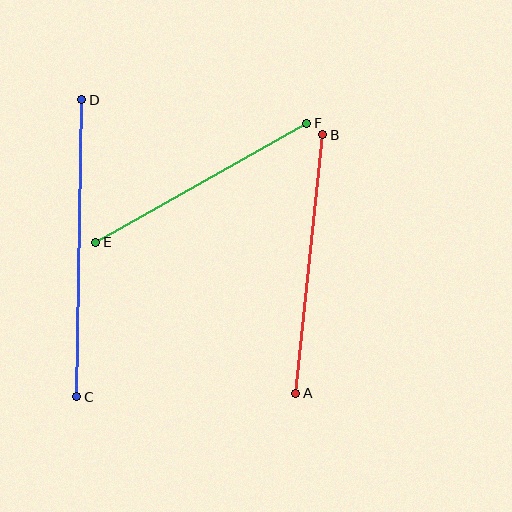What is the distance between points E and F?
The distance is approximately 242 pixels.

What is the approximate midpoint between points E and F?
The midpoint is at approximately (201, 183) pixels.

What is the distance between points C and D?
The distance is approximately 297 pixels.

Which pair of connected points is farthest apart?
Points C and D are farthest apart.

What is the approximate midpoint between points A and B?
The midpoint is at approximately (309, 264) pixels.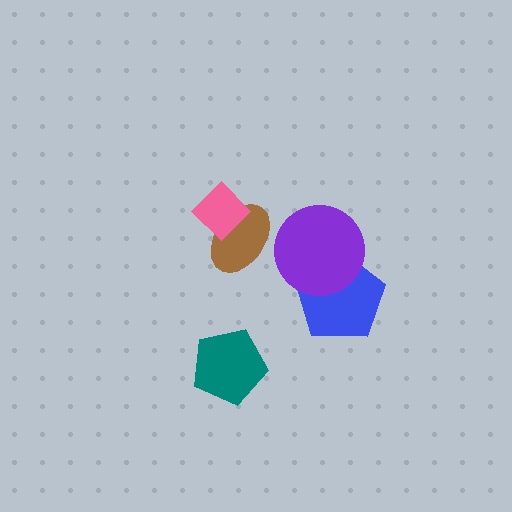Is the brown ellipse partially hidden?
Yes, it is partially covered by another shape.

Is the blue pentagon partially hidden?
Yes, it is partially covered by another shape.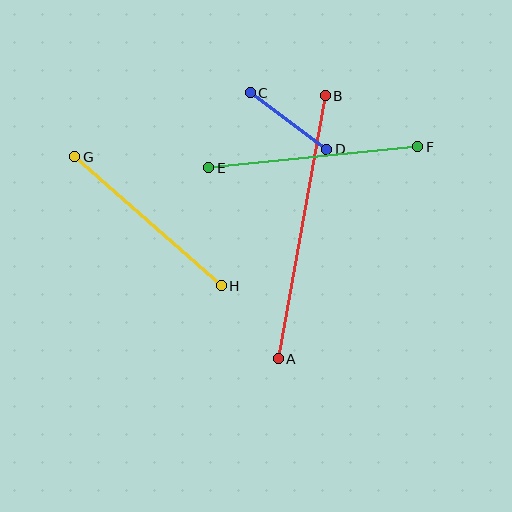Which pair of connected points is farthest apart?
Points A and B are farthest apart.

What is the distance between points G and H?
The distance is approximately 195 pixels.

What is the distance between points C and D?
The distance is approximately 95 pixels.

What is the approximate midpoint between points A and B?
The midpoint is at approximately (302, 227) pixels.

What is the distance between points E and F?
The distance is approximately 210 pixels.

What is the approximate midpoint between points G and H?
The midpoint is at approximately (148, 221) pixels.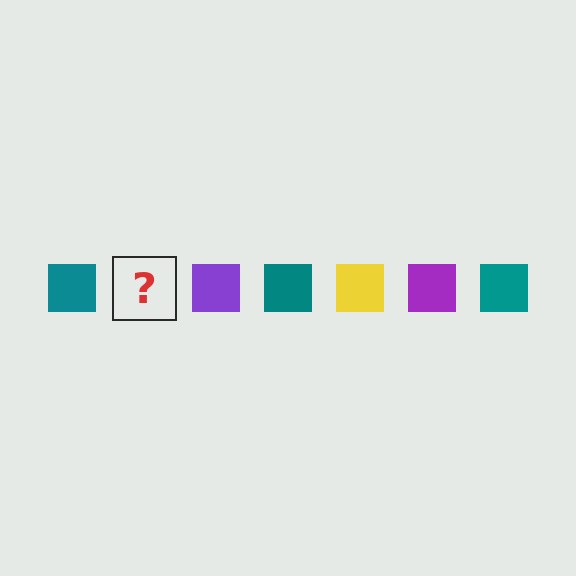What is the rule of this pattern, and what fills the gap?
The rule is that the pattern cycles through teal, yellow, purple squares. The gap should be filled with a yellow square.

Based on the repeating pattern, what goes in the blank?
The blank should be a yellow square.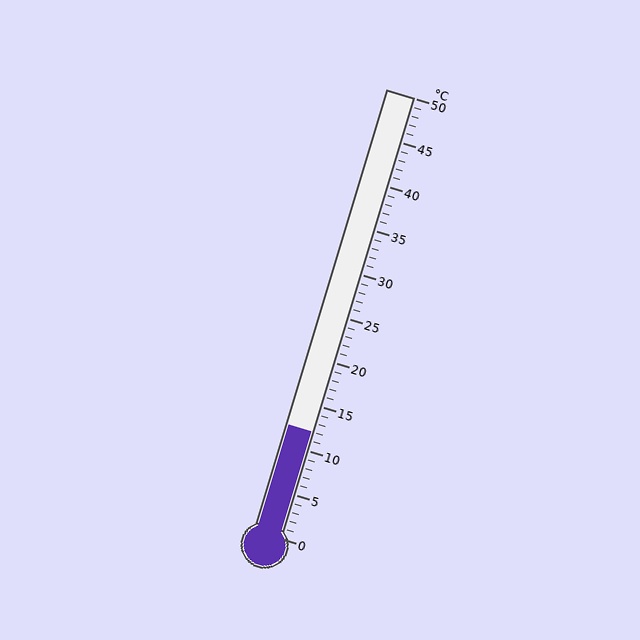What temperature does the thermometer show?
The thermometer shows approximately 12°C.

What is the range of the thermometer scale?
The thermometer scale ranges from 0°C to 50°C.